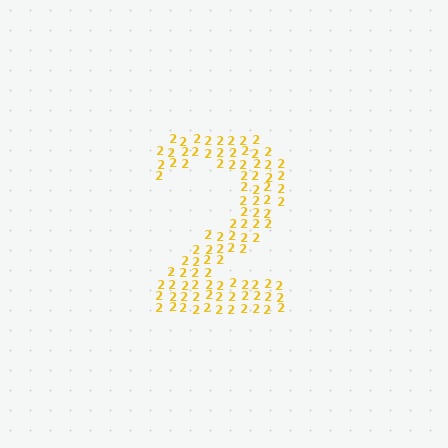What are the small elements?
The small elements are digit 2's.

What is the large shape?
The large shape is the digit 2.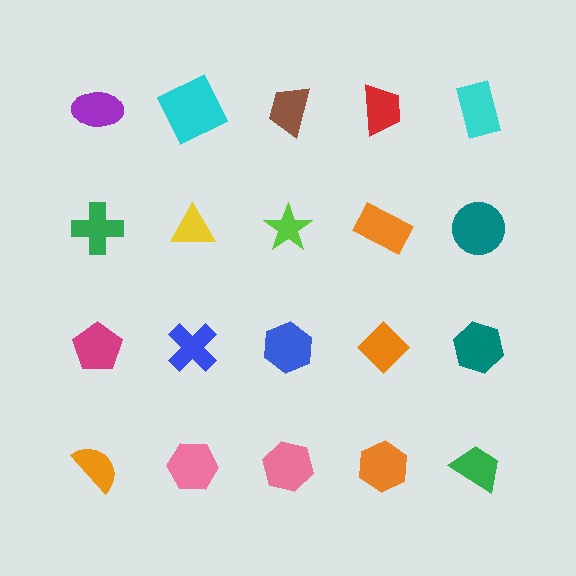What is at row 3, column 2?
A blue cross.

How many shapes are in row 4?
5 shapes.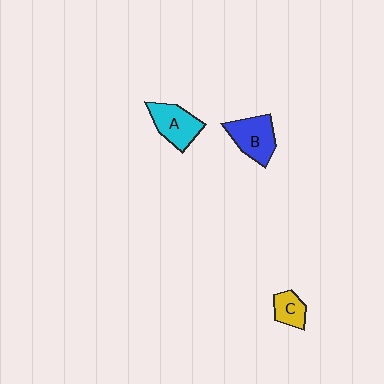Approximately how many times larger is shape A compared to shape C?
Approximately 1.7 times.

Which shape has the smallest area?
Shape C (yellow).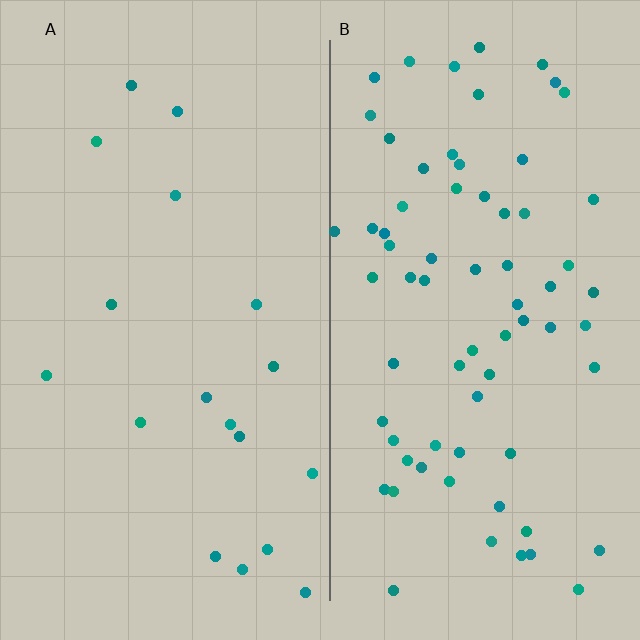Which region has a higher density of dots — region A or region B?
B (the right).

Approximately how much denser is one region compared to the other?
Approximately 3.9× — region B over region A.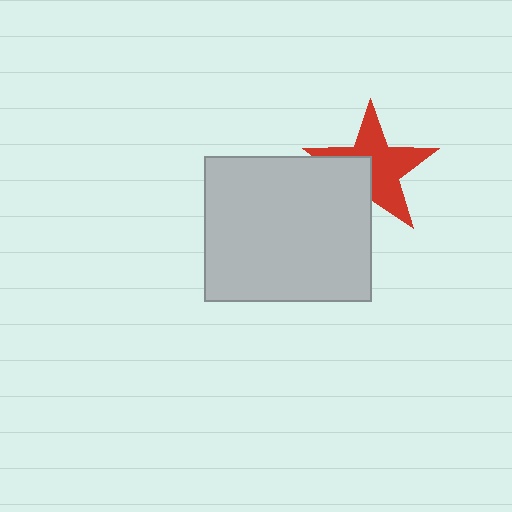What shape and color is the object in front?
The object in front is a light gray rectangle.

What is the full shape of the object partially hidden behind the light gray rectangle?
The partially hidden object is a red star.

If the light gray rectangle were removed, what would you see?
You would see the complete red star.